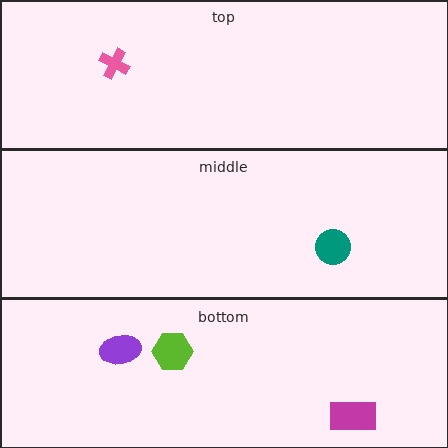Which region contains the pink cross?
The top region.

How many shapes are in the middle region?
1.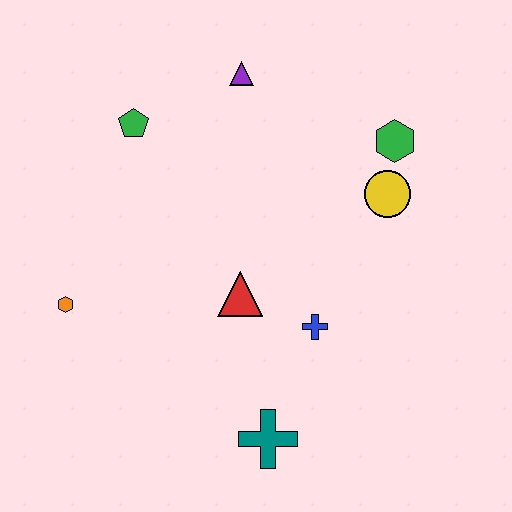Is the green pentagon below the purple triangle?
Yes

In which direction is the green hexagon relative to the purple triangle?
The green hexagon is to the right of the purple triangle.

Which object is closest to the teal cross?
The blue cross is closest to the teal cross.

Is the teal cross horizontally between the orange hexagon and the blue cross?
Yes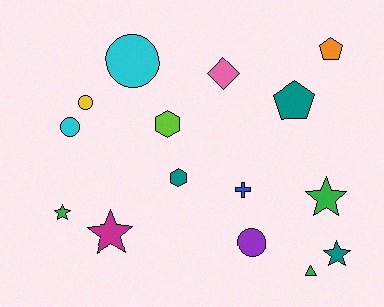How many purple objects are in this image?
There is 1 purple object.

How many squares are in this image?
There are no squares.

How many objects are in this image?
There are 15 objects.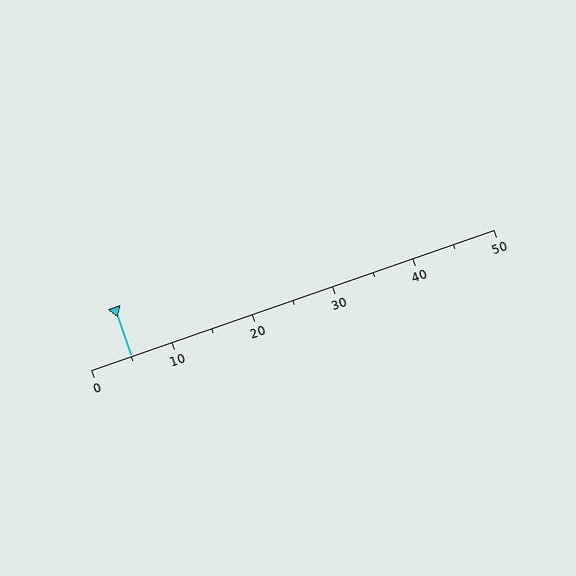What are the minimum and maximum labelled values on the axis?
The axis runs from 0 to 50.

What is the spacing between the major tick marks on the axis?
The major ticks are spaced 10 apart.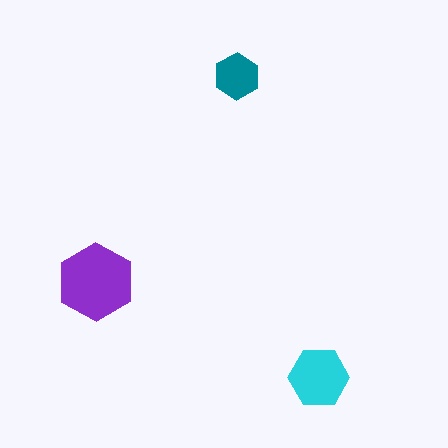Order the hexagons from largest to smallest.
the purple one, the cyan one, the teal one.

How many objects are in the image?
There are 3 objects in the image.